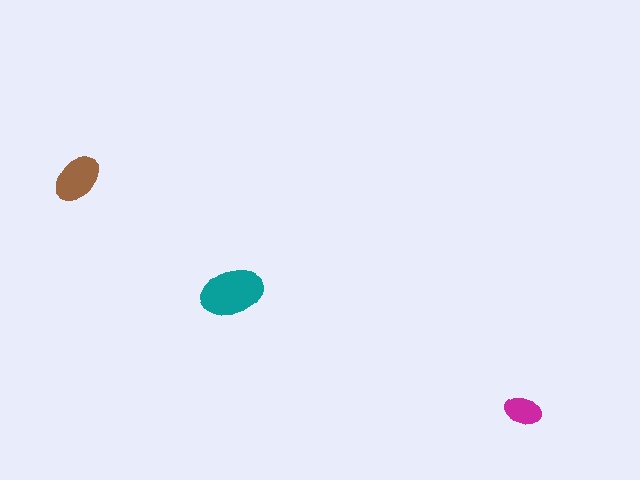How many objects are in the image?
There are 3 objects in the image.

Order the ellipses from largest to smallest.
the teal one, the brown one, the magenta one.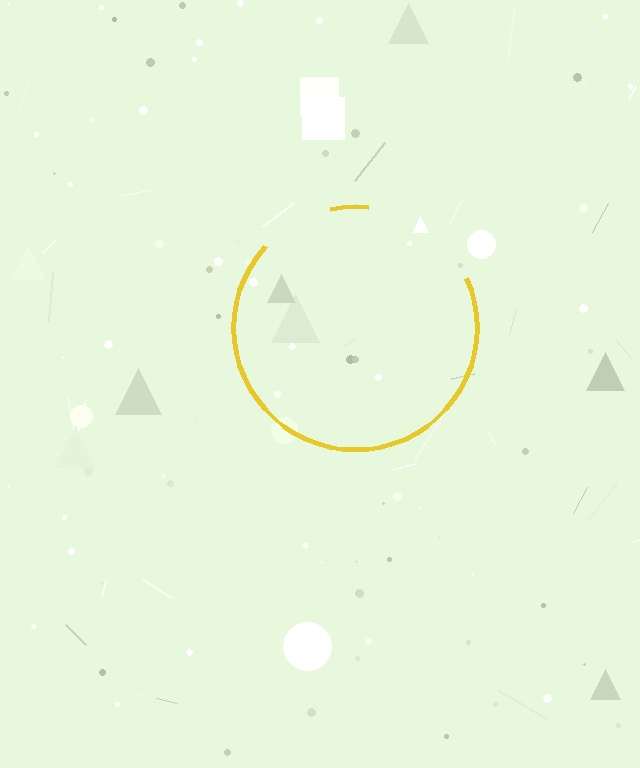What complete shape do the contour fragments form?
The contour fragments form a circle.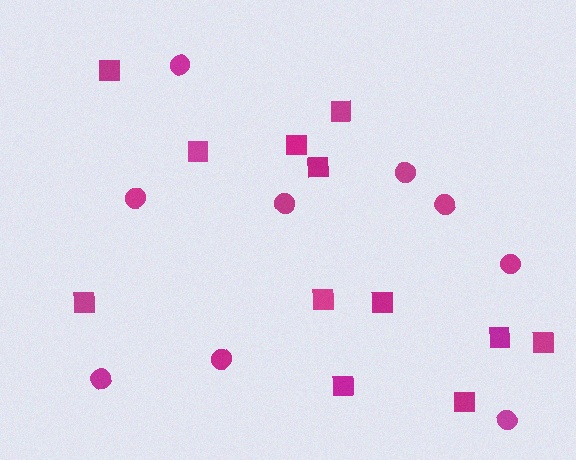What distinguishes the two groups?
There are 2 groups: one group of circles (9) and one group of squares (12).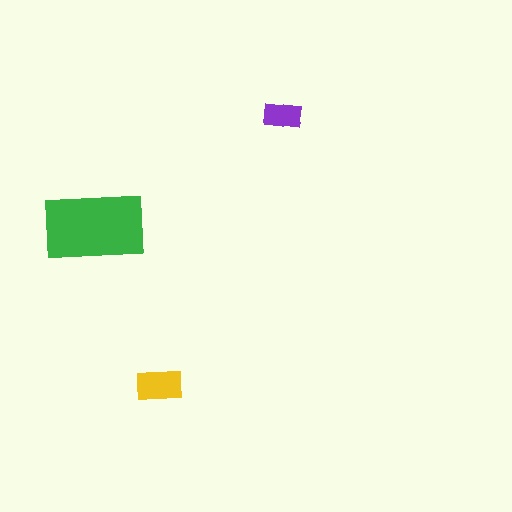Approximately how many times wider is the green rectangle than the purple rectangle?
About 2.5 times wider.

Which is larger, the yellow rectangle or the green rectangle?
The green one.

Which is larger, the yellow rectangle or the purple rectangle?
The yellow one.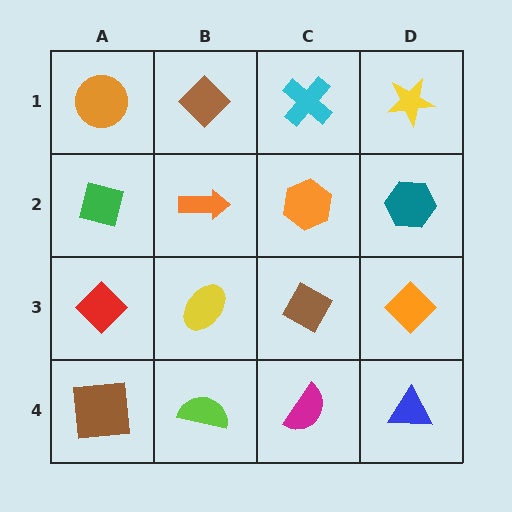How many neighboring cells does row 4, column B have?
3.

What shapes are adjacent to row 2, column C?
A cyan cross (row 1, column C), a brown diamond (row 3, column C), an orange arrow (row 2, column B), a teal hexagon (row 2, column D).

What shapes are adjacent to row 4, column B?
A yellow ellipse (row 3, column B), a brown square (row 4, column A), a magenta semicircle (row 4, column C).